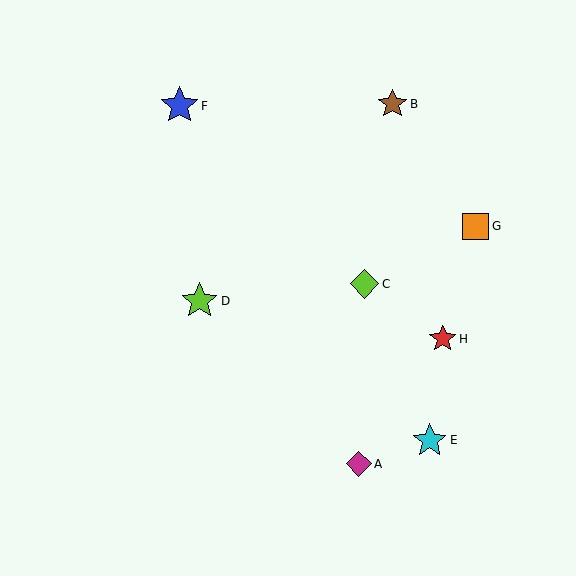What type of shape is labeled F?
Shape F is a blue star.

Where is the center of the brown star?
The center of the brown star is at (392, 104).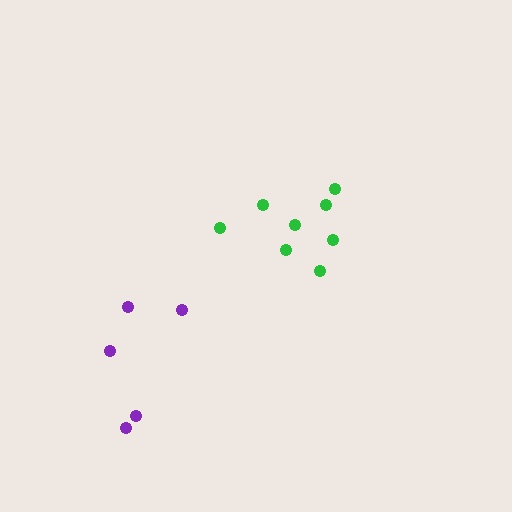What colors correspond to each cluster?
The clusters are colored: purple, green.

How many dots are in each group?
Group 1: 5 dots, Group 2: 8 dots (13 total).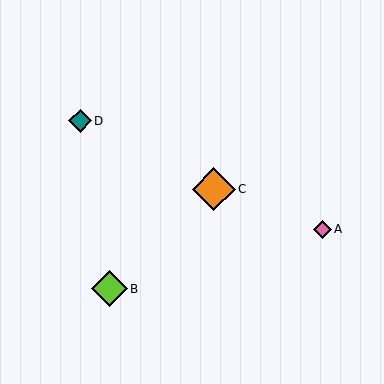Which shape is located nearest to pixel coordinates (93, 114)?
The teal diamond (labeled D) at (80, 121) is nearest to that location.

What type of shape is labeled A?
Shape A is a pink diamond.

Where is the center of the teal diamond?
The center of the teal diamond is at (80, 121).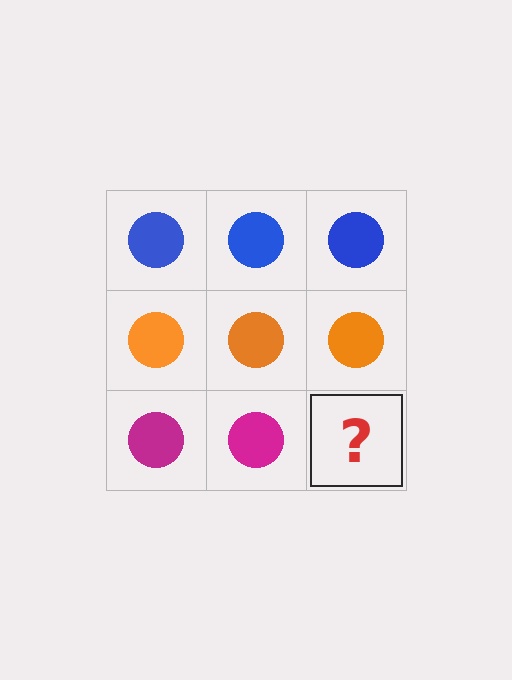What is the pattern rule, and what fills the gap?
The rule is that each row has a consistent color. The gap should be filled with a magenta circle.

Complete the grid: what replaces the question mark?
The question mark should be replaced with a magenta circle.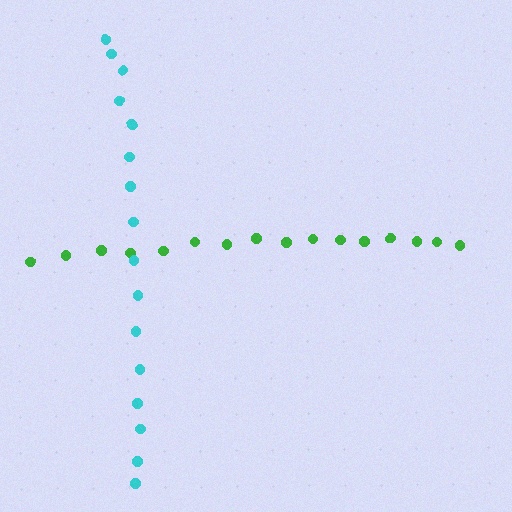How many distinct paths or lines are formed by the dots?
There are 2 distinct paths.